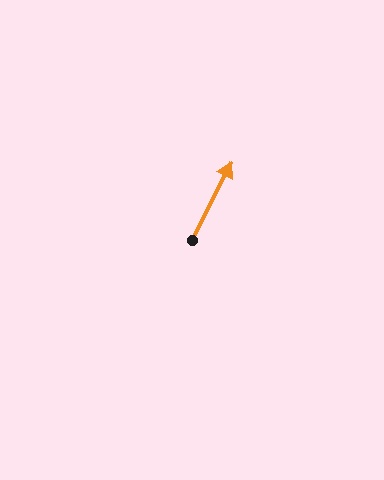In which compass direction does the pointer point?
Northeast.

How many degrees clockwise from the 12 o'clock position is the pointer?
Approximately 26 degrees.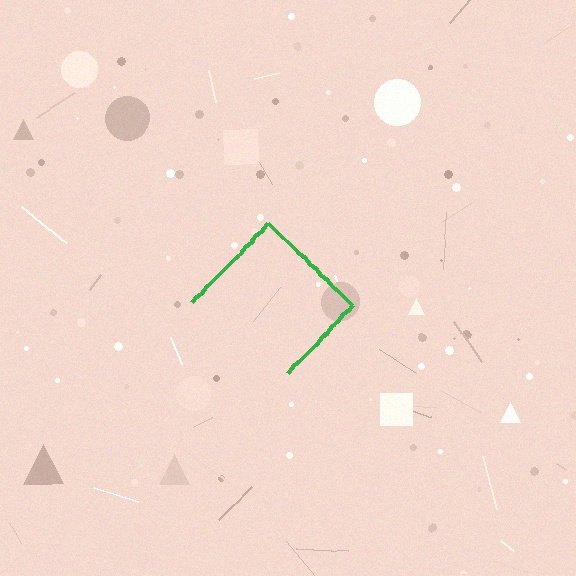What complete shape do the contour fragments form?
The contour fragments form a diamond.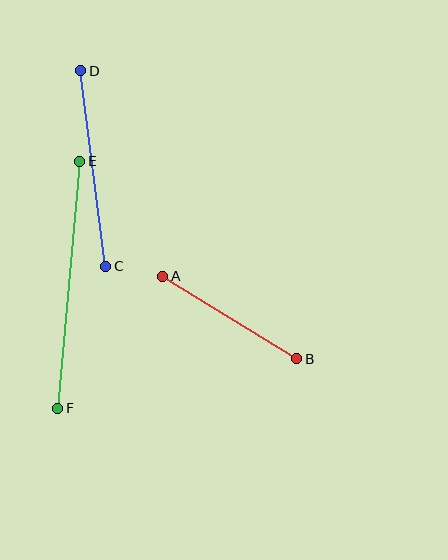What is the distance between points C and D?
The distance is approximately 197 pixels.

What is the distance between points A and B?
The distance is approximately 157 pixels.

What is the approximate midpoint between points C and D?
The midpoint is at approximately (93, 169) pixels.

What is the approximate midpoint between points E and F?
The midpoint is at approximately (69, 285) pixels.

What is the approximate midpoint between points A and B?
The midpoint is at approximately (230, 318) pixels.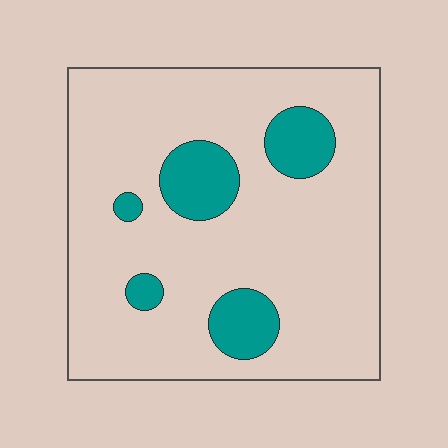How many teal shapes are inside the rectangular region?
5.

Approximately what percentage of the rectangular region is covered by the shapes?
Approximately 15%.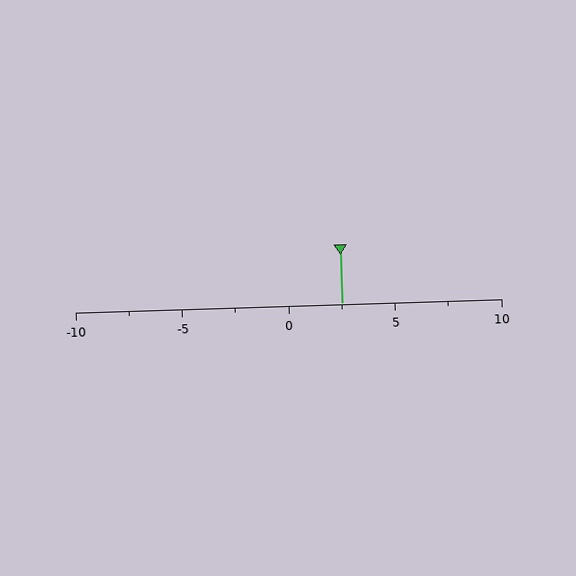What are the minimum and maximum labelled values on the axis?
The axis runs from -10 to 10.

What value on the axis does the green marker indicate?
The marker indicates approximately 2.5.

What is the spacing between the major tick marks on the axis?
The major ticks are spaced 5 apart.